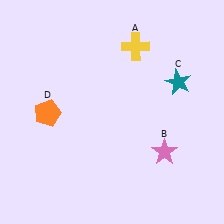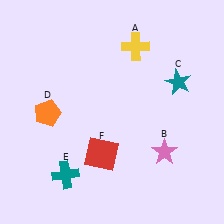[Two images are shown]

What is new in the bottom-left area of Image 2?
A red square (F) was added in the bottom-left area of Image 2.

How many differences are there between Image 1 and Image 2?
There are 2 differences between the two images.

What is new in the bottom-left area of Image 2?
A teal cross (E) was added in the bottom-left area of Image 2.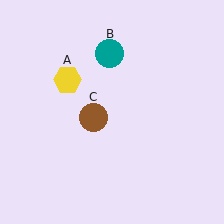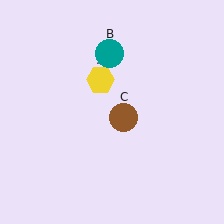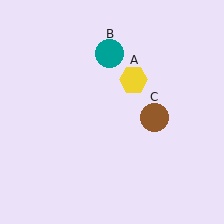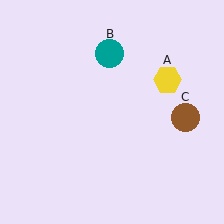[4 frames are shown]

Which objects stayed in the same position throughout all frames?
Teal circle (object B) remained stationary.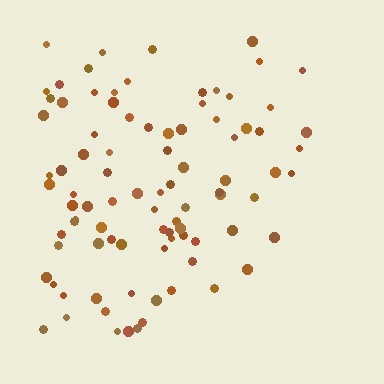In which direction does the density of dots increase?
From right to left, with the left side densest.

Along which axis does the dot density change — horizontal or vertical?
Horizontal.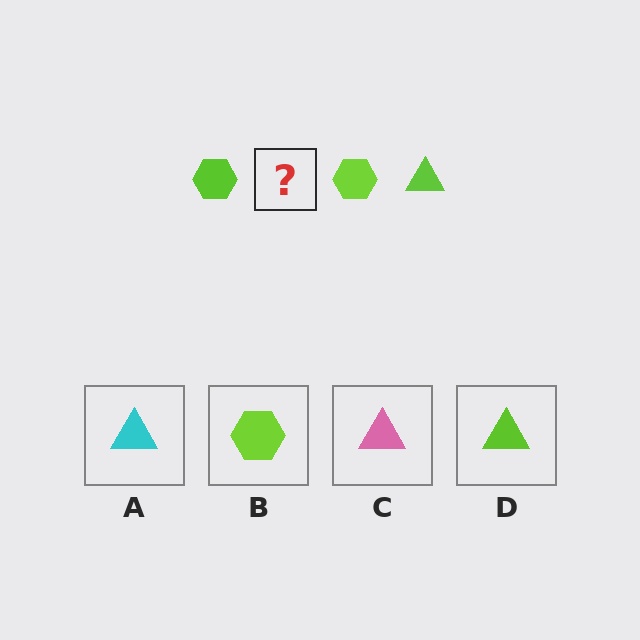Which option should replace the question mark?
Option D.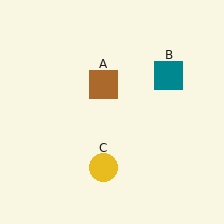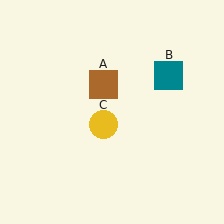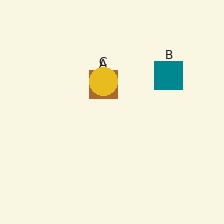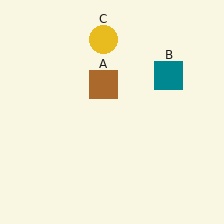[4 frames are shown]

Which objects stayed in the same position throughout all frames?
Brown square (object A) and teal square (object B) remained stationary.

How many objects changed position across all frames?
1 object changed position: yellow circle (object C).